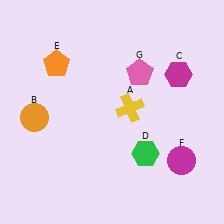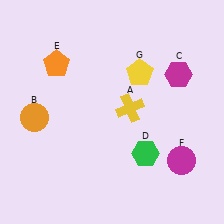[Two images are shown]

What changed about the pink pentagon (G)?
In Image 1, G is pink. In Image 2, it changed to yellow.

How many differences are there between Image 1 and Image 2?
There is 1 difference between the two images.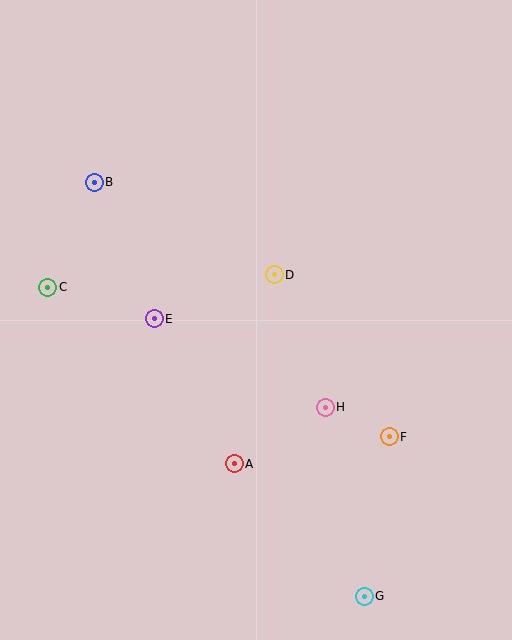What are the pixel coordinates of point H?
Point H is at (325, 407).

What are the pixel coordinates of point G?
Point G is at (364, 596).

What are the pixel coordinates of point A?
Point A is at (234, 464).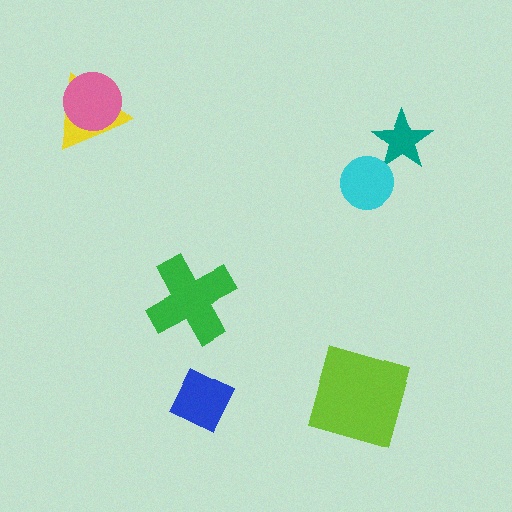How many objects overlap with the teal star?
0 objects overlap with the teal star.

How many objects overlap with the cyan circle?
0 objects overlap with the cyan circle.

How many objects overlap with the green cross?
0 objects overlap with the green cross.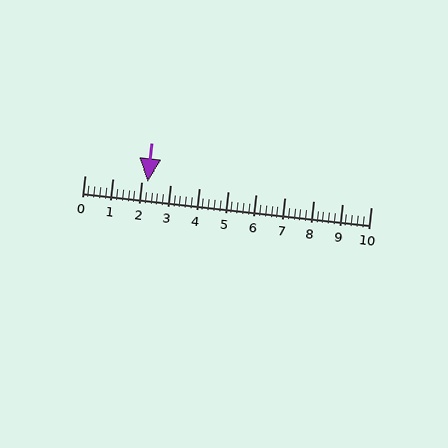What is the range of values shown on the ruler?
The ruler shows values from 0 to 10.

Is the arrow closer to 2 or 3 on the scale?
The arrow is closer to 2.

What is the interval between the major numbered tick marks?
The major tick marks are spaced 1 units apart.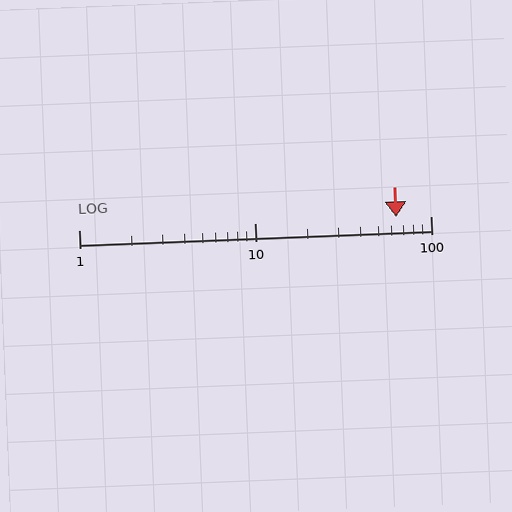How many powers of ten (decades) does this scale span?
The scale spans 2 decades, from 1 to 100.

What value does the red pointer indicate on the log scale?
The pointer indicates approximately 64.